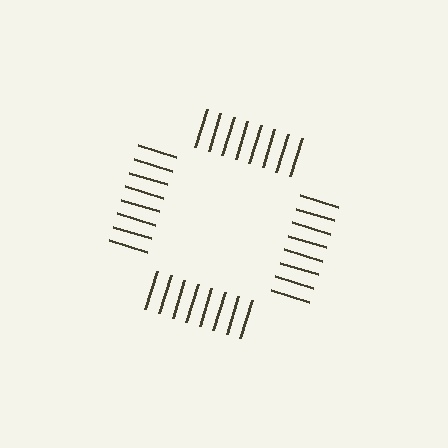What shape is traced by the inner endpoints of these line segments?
An illusory square — the line segments terminate on its edges but no continuous stroke is drawn.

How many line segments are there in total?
32 — 8 along each of the 4 edges.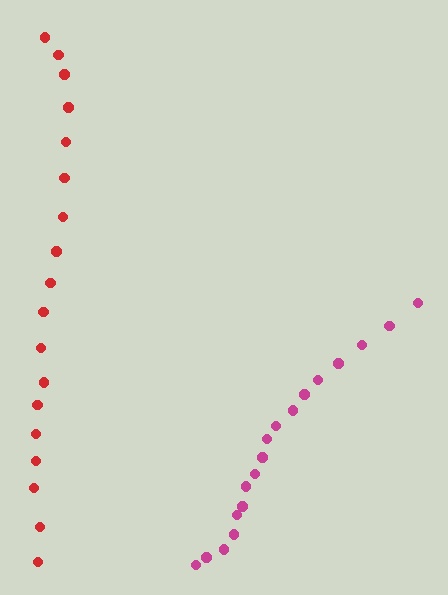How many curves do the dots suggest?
There are 2 distinct paths.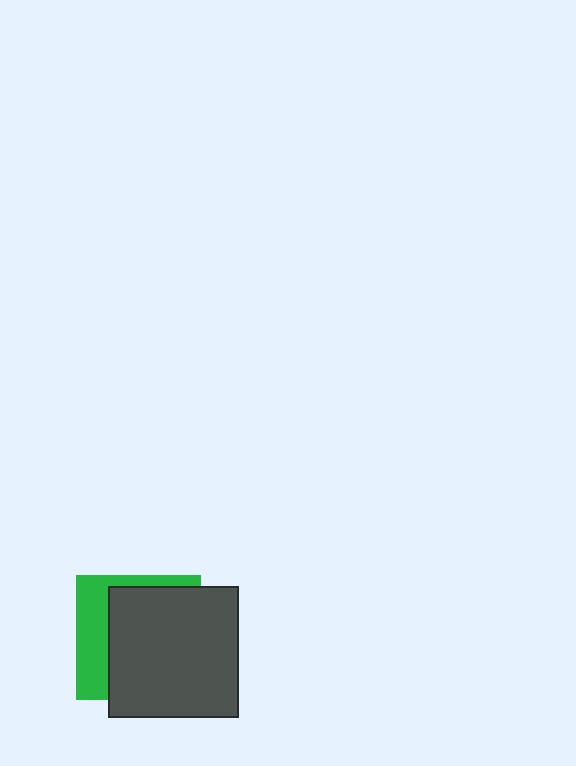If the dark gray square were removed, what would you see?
You would see the complete green square.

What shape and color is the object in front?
The object in front is a dark gray square.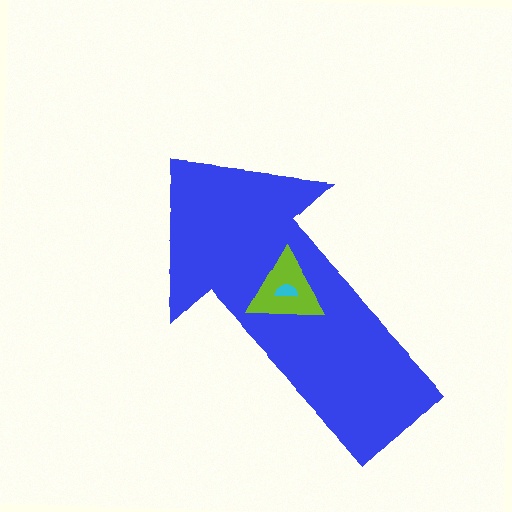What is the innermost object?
The cyan semicircle.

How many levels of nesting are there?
3.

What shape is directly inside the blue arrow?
The lime triangle.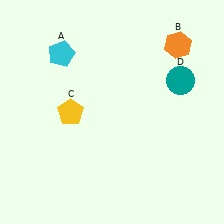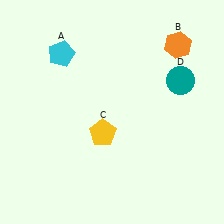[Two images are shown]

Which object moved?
The yellow pentagon (C) moved right.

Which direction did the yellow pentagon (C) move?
The yellow pentagon (C) moved right.